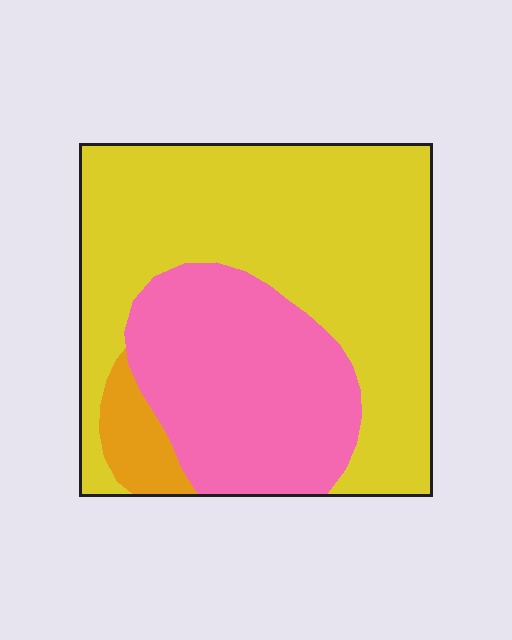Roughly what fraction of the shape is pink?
Pink takes up about one third (1/3) of the shape.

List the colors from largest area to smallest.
From largest to smallest: yellow, pink, orange.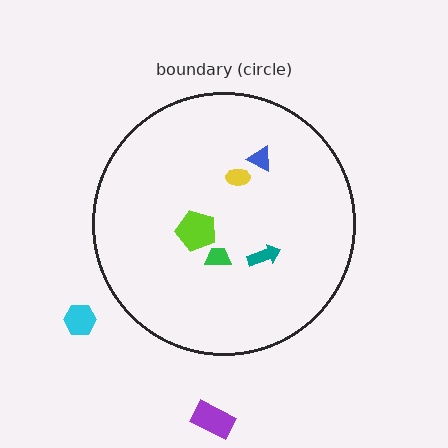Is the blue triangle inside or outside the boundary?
Inside.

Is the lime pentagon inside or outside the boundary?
Inside.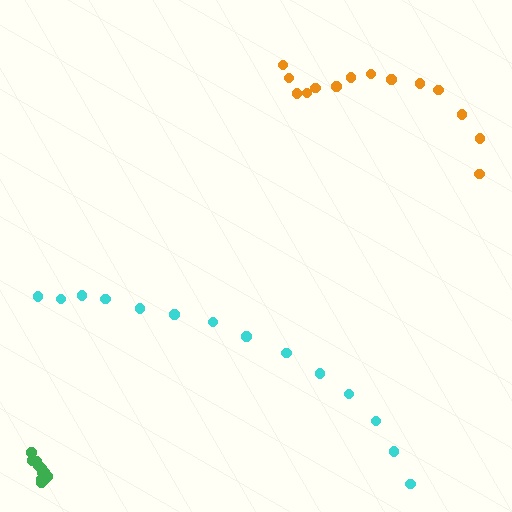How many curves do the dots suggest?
There are 3 distinct paths.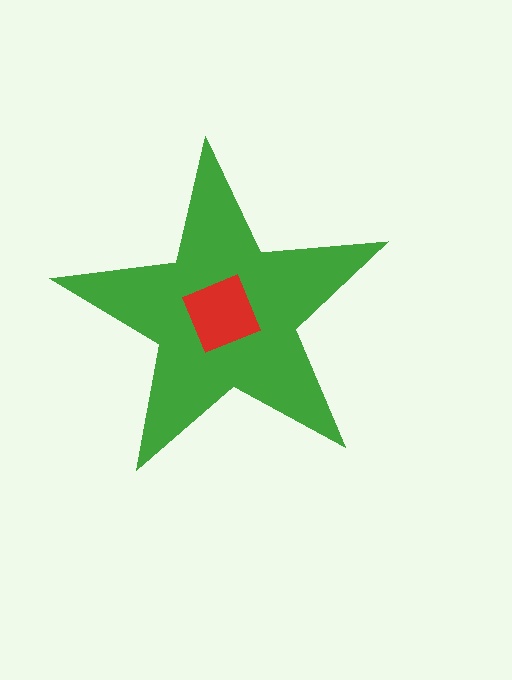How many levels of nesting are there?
2.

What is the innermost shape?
The red diamond.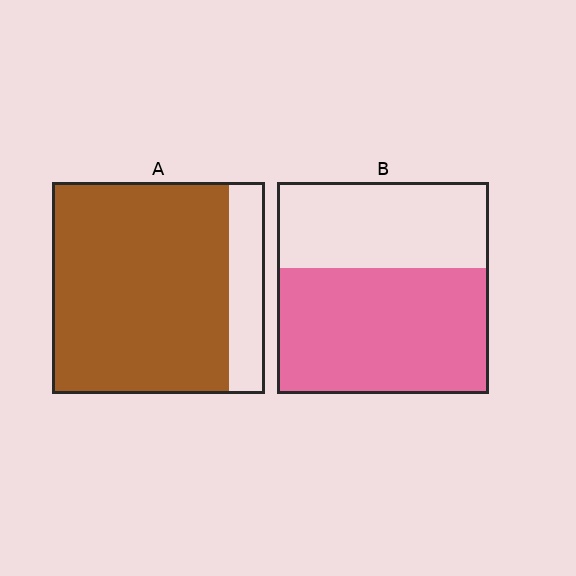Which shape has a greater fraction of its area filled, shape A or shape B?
Shape A.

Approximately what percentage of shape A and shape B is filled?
A is approximately 85% and B is approximately 60%.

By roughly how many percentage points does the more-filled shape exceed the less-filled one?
By roughly 25 percentage points (A over B).